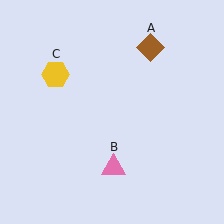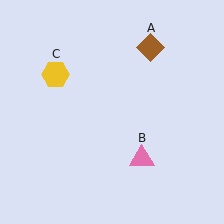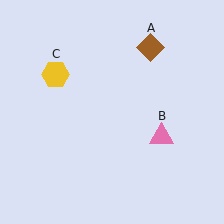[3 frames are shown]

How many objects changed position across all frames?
1 object changed position: pink triangle (object B).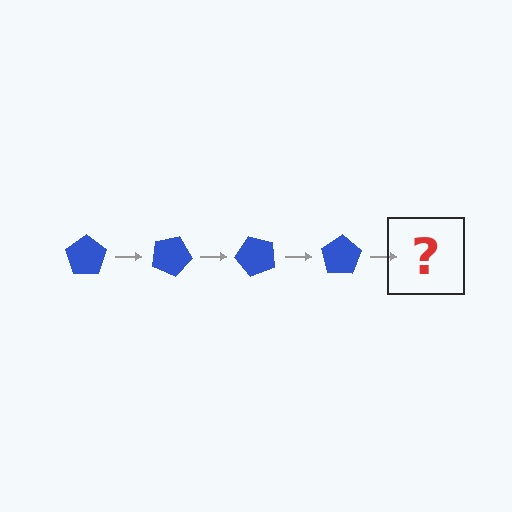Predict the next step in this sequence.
The next step is a blue pentagon rotated 100 degrees.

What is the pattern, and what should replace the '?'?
The pattern is that the pentagon rotates 25 degrees each step. The '?' should be a blue pentagon rotated 100 degrees.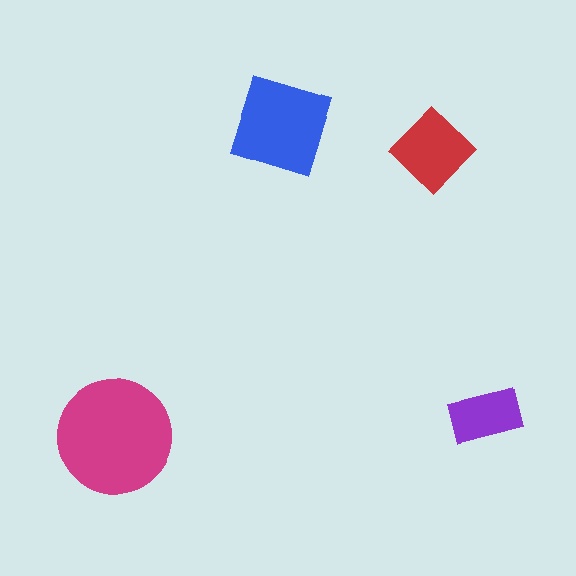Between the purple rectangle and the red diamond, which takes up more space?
The red diamond.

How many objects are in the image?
There are 4 objects in the image.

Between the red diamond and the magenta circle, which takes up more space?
The magenta circle.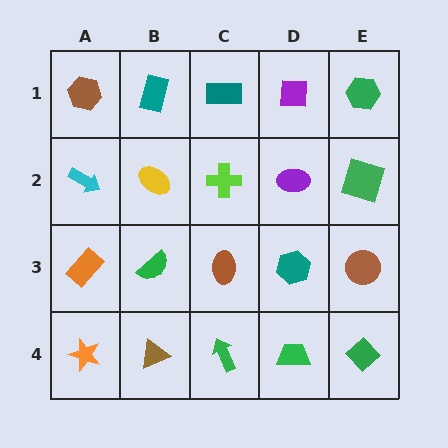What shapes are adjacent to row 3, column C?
A lime cross (row 2, column C), a green arrow (row 4, column C), a green semicircle (row 3, column B), a teal hexagon (row 3, column D).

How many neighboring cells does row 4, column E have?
2.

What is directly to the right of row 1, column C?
A purple square.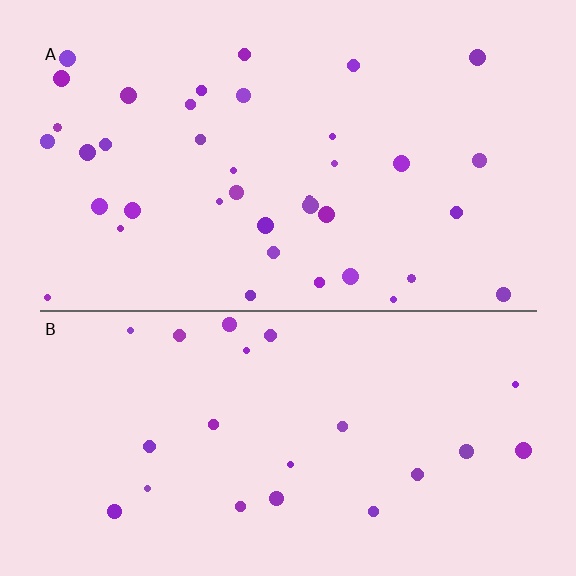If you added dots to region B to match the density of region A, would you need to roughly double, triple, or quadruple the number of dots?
Approximately double.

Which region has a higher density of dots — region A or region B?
A (the top).